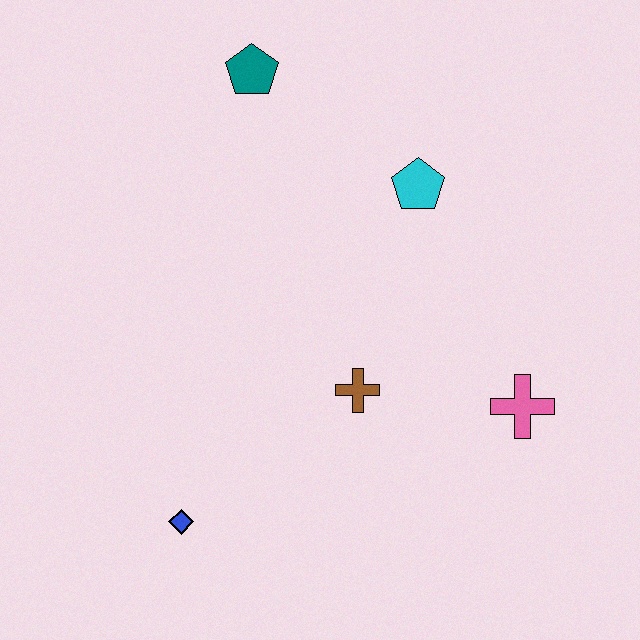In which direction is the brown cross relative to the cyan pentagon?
The brown cross is below the cyan pentagon.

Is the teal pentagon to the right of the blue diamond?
Yes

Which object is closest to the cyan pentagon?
The teal pentagon is closest to the cyan pentagon.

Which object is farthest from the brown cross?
The teal pentagon is farthest from the brown cross.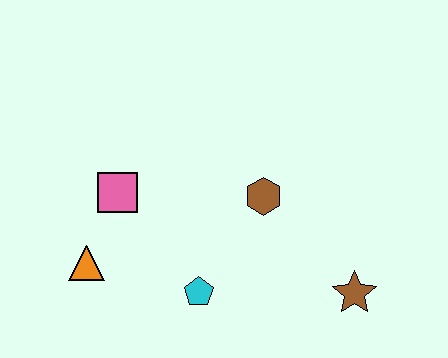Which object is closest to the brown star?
The brown hexagon is closest to the brown star.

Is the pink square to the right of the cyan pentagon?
No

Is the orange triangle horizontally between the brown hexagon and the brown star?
No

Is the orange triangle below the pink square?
Yes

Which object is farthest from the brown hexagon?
The orange triangle is farthest from the brown hexagon.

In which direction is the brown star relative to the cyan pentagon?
The brown star is to the right of the cyan pentagon.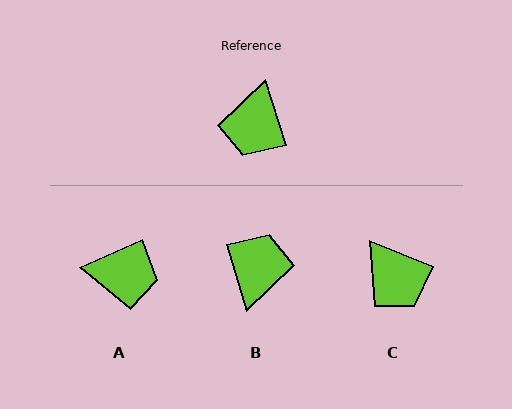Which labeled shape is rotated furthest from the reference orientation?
B, about 179 degrees away.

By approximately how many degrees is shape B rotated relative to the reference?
Approximately 179 degrees counter-clockwise.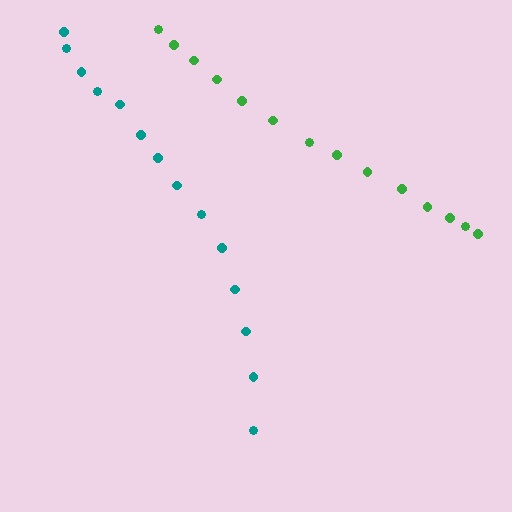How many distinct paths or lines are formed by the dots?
There are 2 distinct paths.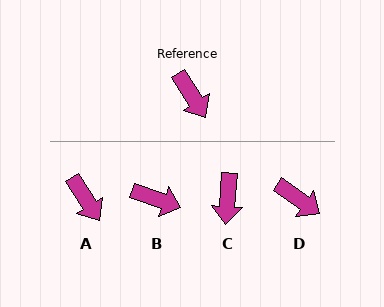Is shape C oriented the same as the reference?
No, it is off by about 36 degrees.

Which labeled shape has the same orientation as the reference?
A.